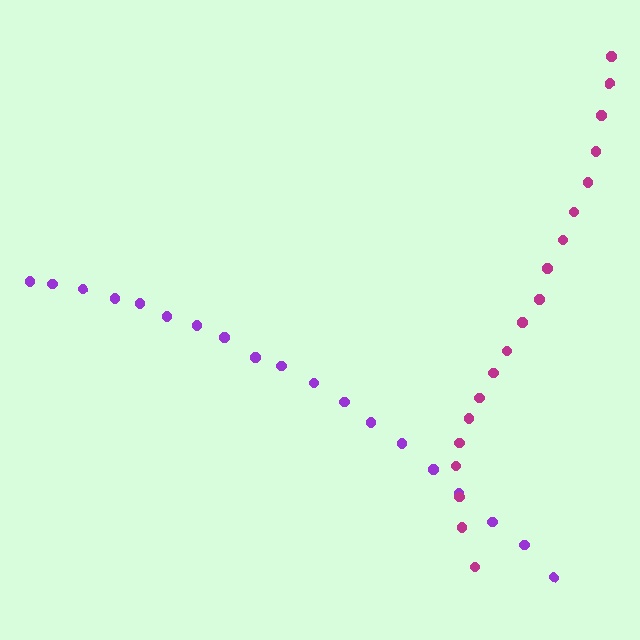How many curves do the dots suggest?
There are 2 distinct paths.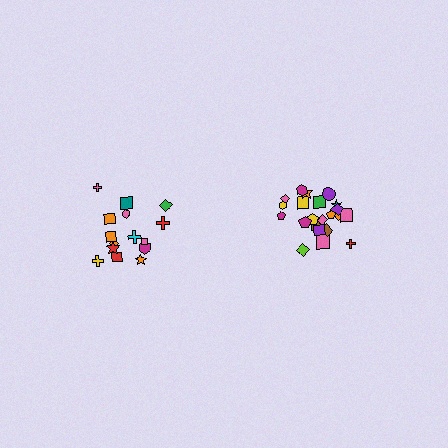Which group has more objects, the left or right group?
The right group.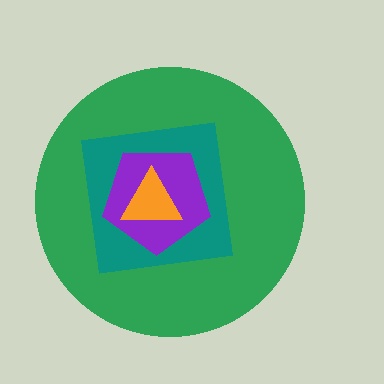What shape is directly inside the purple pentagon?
The orange triangle.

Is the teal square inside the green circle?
Yes.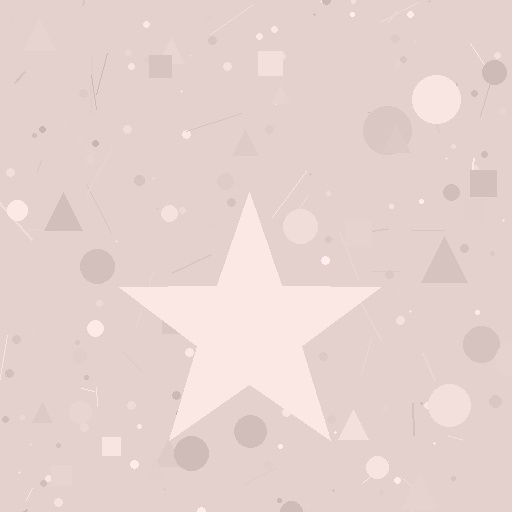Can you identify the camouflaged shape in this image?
The camouflaged shape is a star.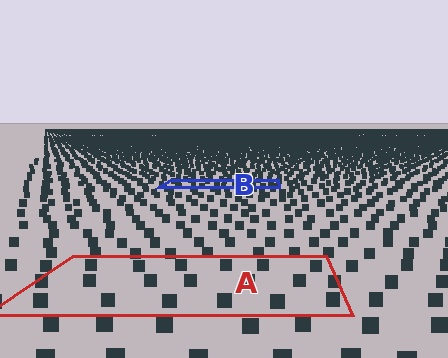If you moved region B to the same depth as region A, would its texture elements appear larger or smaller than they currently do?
They would appear larger. At a closer depth, the same texture elements are projected at a bigger on-screen size.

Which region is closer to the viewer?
Region A is closer. The texture elements there are larger and more spread out.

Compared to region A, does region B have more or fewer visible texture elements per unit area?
Region B has more texture elements per unit area — they are packed more densely because it is farther away.